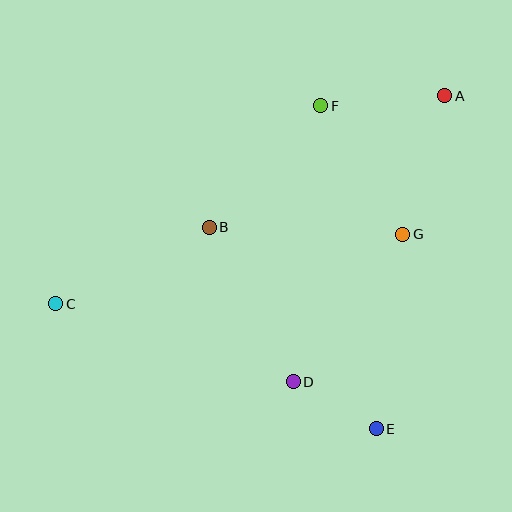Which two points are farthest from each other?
Points A and C are farthest from each other.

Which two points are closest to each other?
Points D and E are closest to each other.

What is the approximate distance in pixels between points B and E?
The distance between B and E is approximately 262 pixels.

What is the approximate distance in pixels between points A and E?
The distance between A and E is approximately 340 pixels.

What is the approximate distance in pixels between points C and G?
The distance between C and G is approximately 354 pixels.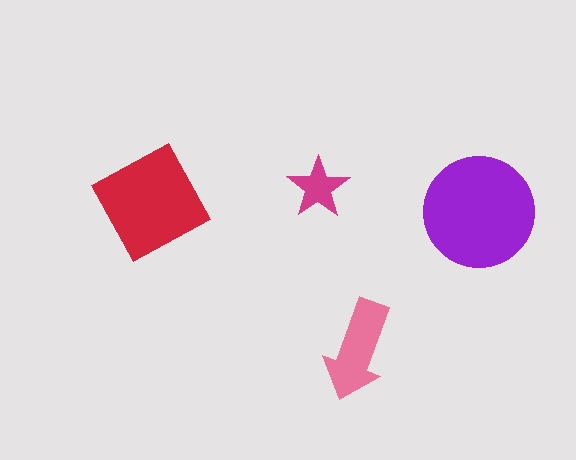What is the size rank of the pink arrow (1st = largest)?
3rd.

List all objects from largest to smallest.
The purple circle, the red square, the pink arrow, the magenta star.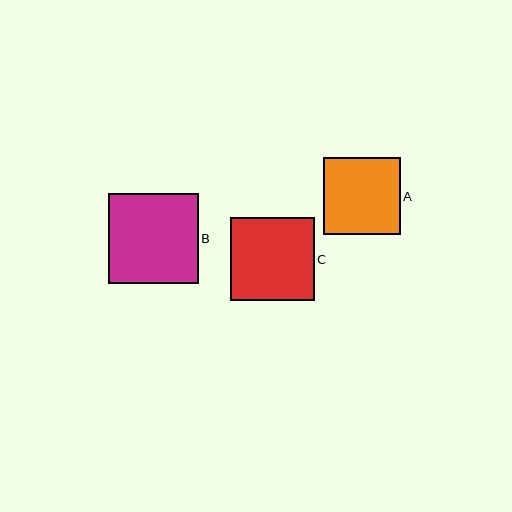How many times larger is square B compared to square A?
Square B is approximately 1.2 times the size of square A.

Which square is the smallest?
Square A is the smallest with a size of approximately 77 pixels.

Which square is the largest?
Square B is the largest with a size of approximately 90 pixels.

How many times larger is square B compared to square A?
Square B is approximately 1.2 times the size of square A.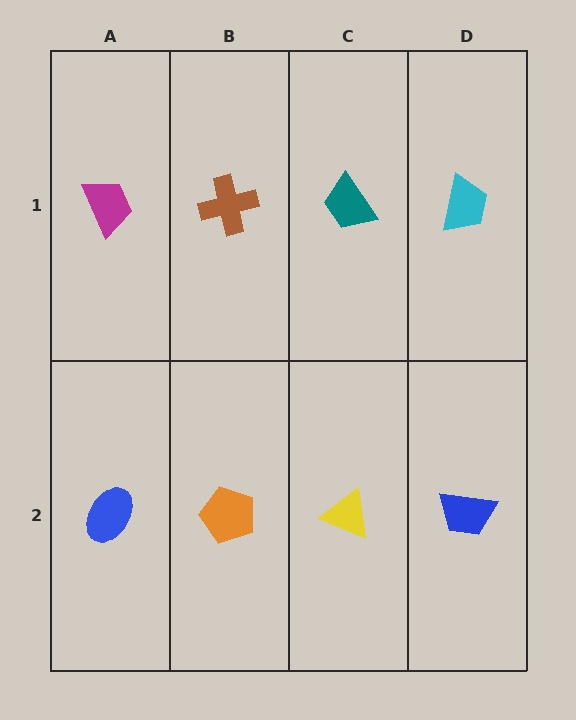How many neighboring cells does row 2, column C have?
3.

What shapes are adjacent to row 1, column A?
A blue ellipse (row 2, column A), a brown cross (row 1, column B).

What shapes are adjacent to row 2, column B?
A brown cross (row 1, column B), a blue ellipse (row 2, column A), a yellow triangle (row 2, column C).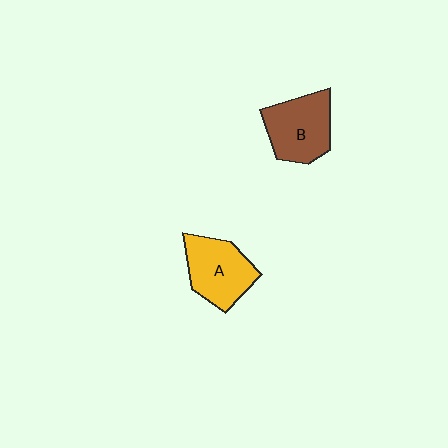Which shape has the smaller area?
Shape A (yellow).